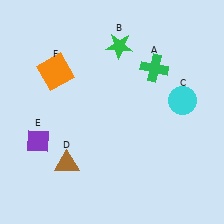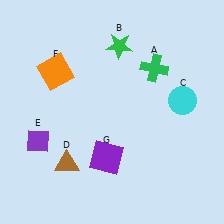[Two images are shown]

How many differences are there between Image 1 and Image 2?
There is 1 difference between the two images.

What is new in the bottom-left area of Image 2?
A purple square (G) was added in the bottom-left area of Image 2.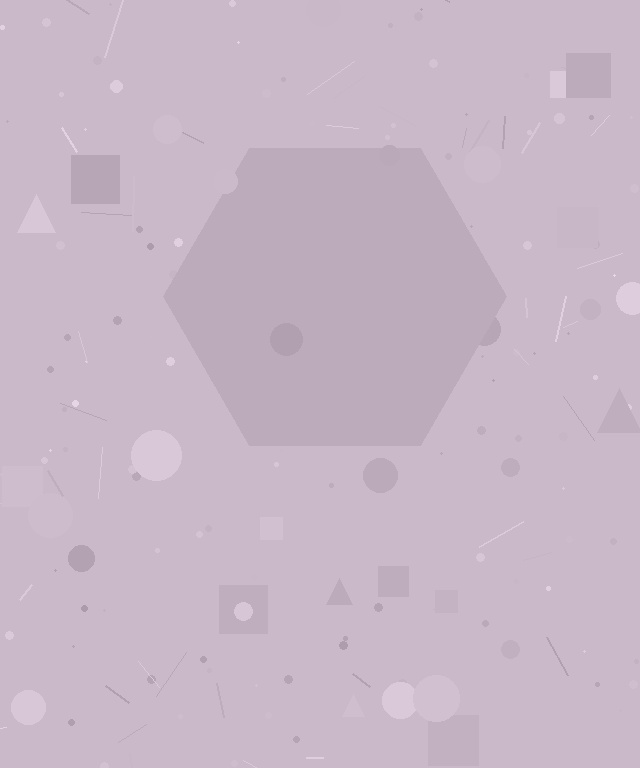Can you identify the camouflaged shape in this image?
The camouflaged shape is a hexagon.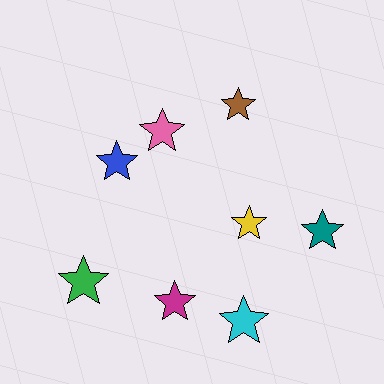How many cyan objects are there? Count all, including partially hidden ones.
There is 1 cyan object.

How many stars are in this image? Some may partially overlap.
There are 8 stars.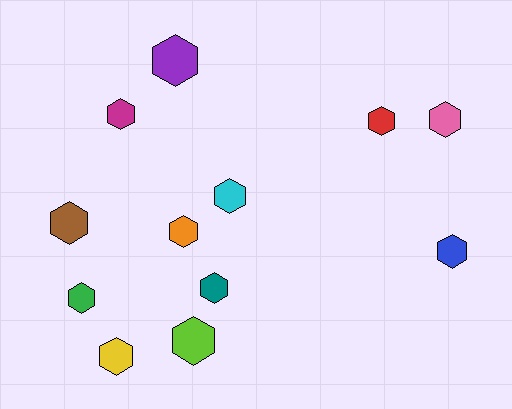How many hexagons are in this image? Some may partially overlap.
There are 12 hexagons.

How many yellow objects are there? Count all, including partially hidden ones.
There is 1 yellow object.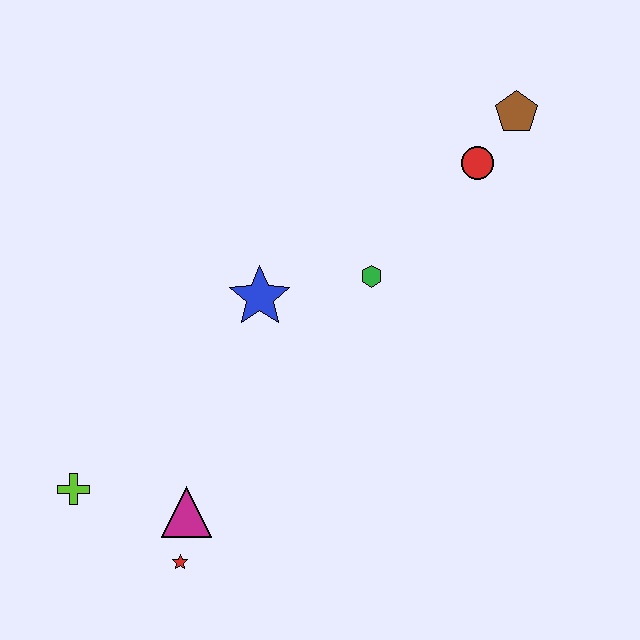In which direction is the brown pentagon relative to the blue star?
The brown pentagon is to the right of the blue star.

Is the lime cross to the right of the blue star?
No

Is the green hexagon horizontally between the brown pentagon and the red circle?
No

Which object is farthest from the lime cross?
The brown pentagon is farthest from the lime cross.